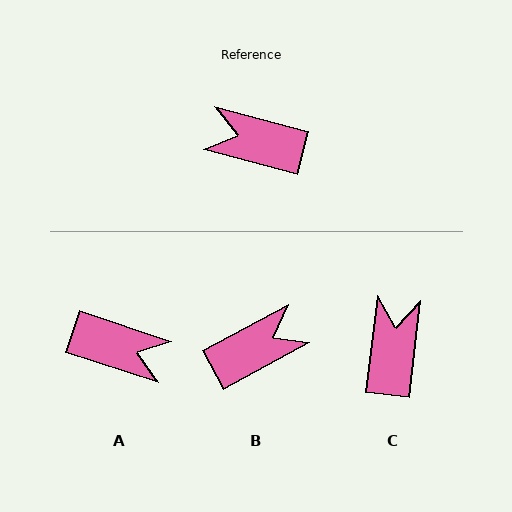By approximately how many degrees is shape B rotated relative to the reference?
Approximately 137 degrees clockwise.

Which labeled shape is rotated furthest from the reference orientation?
A, about 177 degrees away.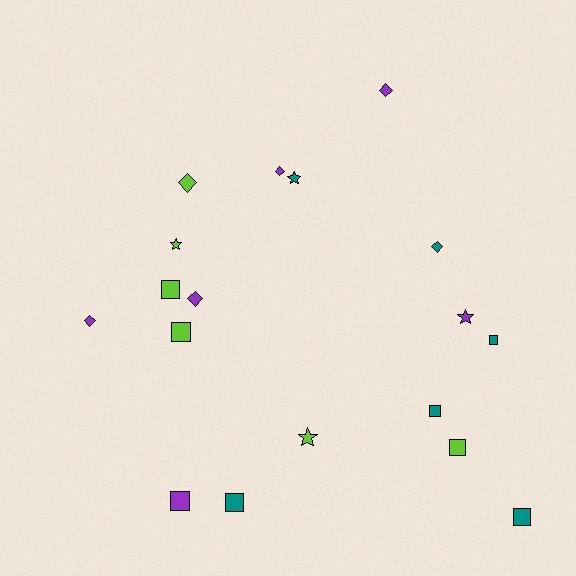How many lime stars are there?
There are 2 lime stars.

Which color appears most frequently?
Teal, with 6 objects.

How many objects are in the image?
There are 18 objects.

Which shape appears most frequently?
Square, with 8 objects.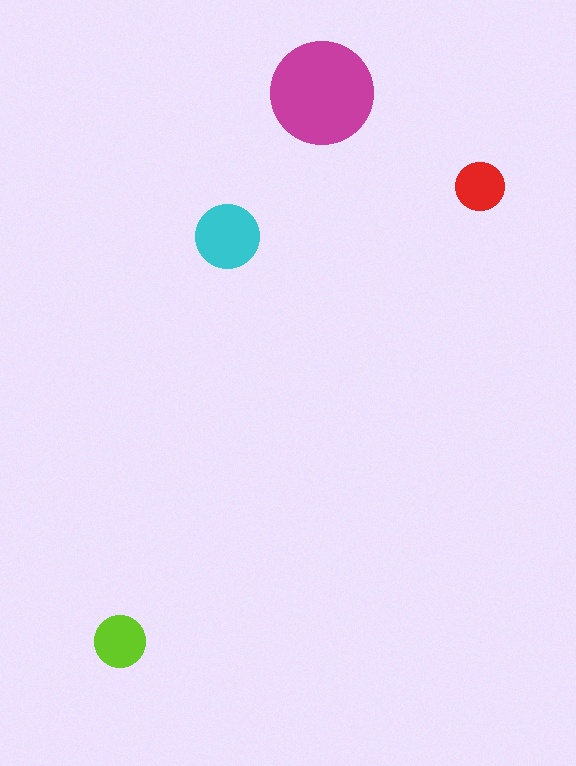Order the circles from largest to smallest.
the magenta one, the cyan one, the lime one, the red one.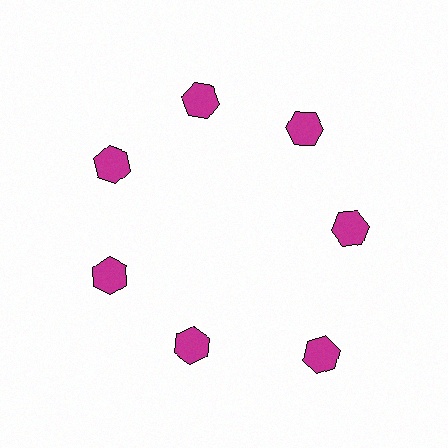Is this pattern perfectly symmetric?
No. The 7 magenta hexagons are arranged in a ring, but one element near the 5 o'clock position is pushed outward from the center, breaking the 7-fold rotational symmetry.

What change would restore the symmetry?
The symmetry would be restored by moving it inward, back onto the ring so that all 7 hexagons sit at equal angles and equal distance from the center.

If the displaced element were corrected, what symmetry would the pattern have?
It would have 7-fold rotational symmetry — the pattern would map onto itself every 51 degrees.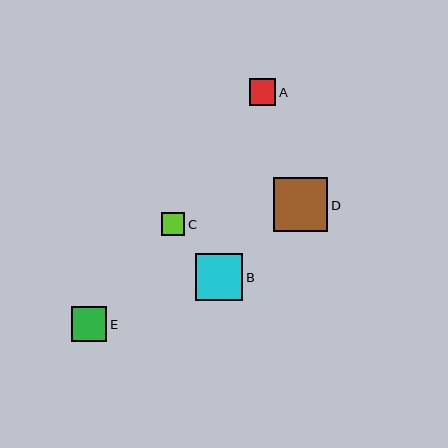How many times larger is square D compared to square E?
Square D is approximately 1.5 times the size of square E.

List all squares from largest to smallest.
From largest to smallest: D, B, E, A, C.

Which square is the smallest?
Square C is the smallest with a size of approximately 23 pixels.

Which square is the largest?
Square D is the largest with a size of approximately 54 pixels.